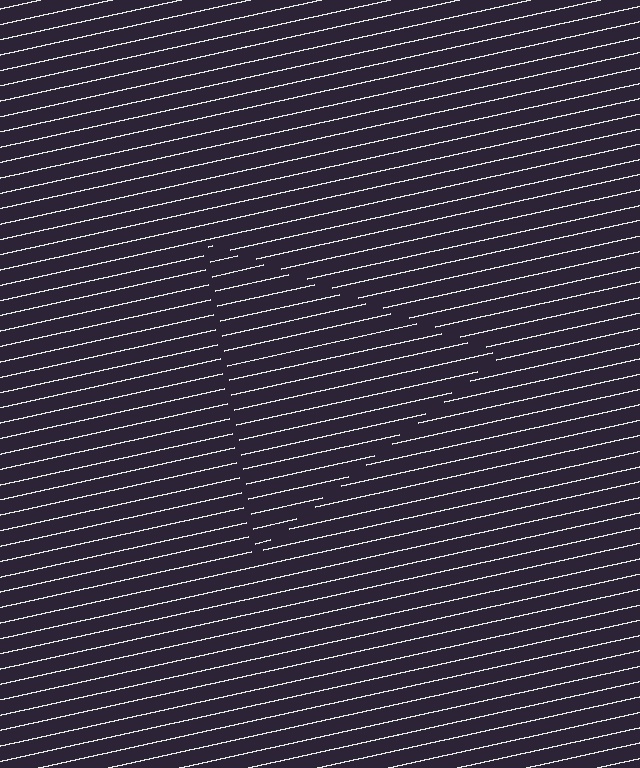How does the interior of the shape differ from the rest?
The interior of the shape contains the same grating, shifted by half a period — the contour is defined by the phase discontinuity where line-ends from the inner and outer gratings abut.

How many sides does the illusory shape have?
3 sides — the line-ends trace a triangle.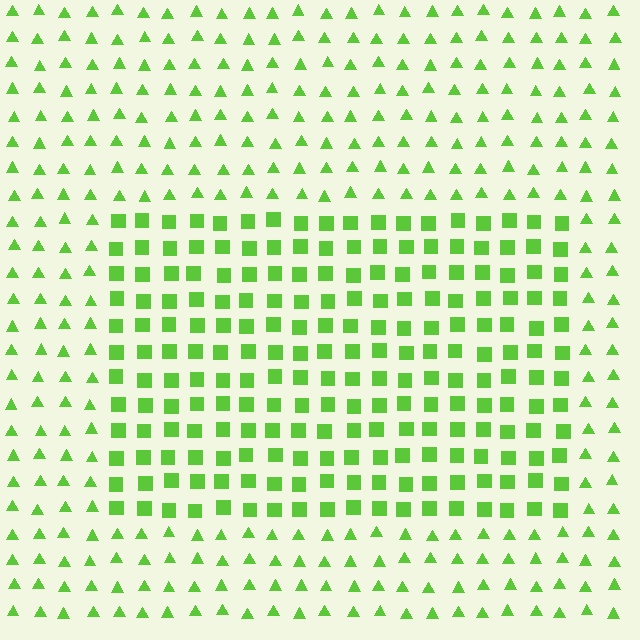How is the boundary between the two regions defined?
The boundary is defined by a change in element shape: squares inside vs. triangles outside. All elements share the same color and spacing.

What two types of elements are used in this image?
The image uses squares inside the rectangle region and triangles outside it.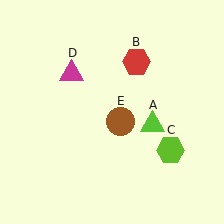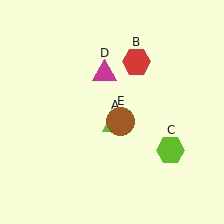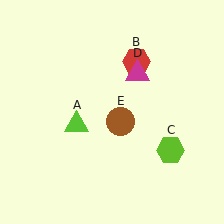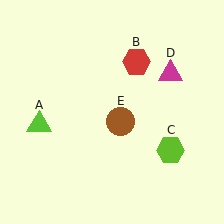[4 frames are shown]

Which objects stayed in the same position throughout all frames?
Red hexagon (object B) and lime hexagon (object C) and brown circle (object E) remained stationary.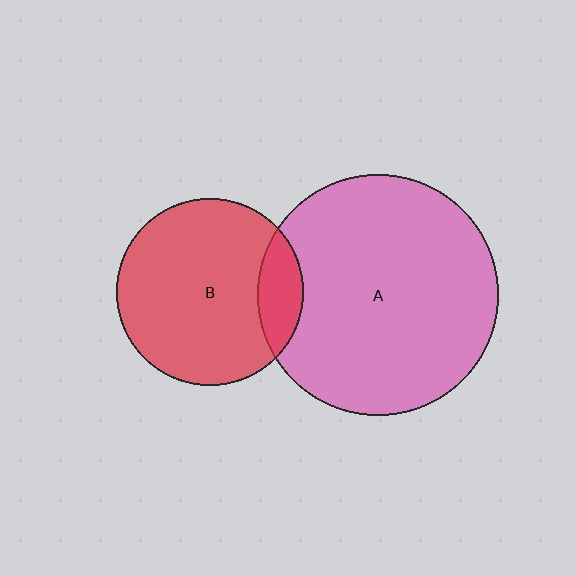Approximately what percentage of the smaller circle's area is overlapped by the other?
Approximately 15%.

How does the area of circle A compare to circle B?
Approximately 1.6 times.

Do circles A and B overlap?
Yes.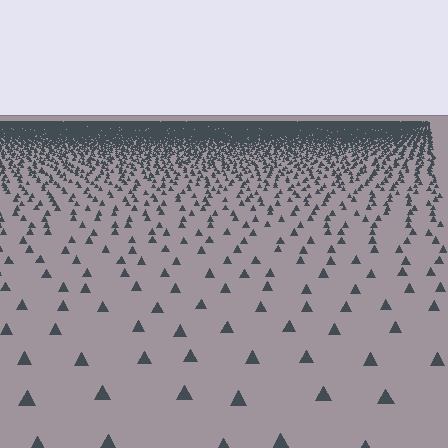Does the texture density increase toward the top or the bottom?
Density increases toward the top.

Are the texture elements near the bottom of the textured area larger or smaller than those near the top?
Larger. Near the bottom, elements are closer to the viewer and appear at a bigger on-screen size.